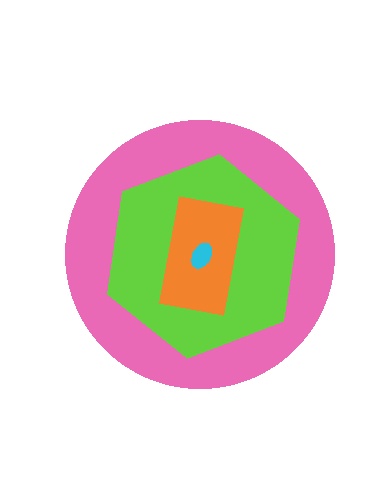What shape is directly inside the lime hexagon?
The orange rectangle.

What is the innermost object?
The cyan ellipse.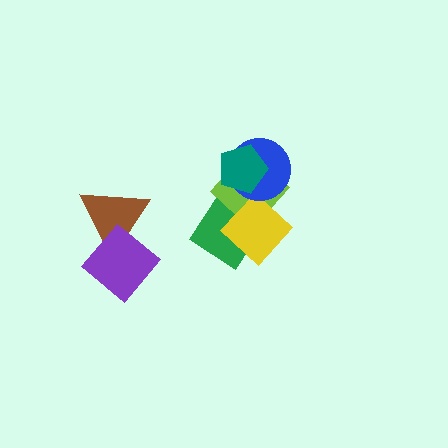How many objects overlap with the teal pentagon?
2 objects overlap with the teal pentagon.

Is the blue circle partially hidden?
Yes, it is partially covered by another shape.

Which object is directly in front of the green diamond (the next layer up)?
The lime diamond is directly in front of the green diamond.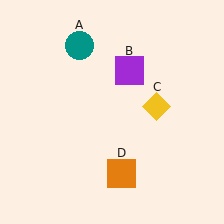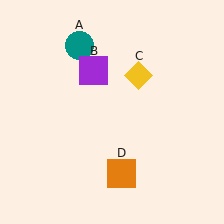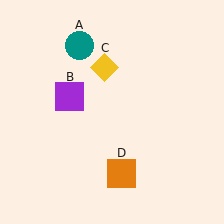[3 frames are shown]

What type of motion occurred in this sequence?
The purple square (object B), yellow diamond (object C) rotated counterclockwise around the center of the scene.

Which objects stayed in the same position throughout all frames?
Teal circle (object A) and orange square (object D) remained stationary.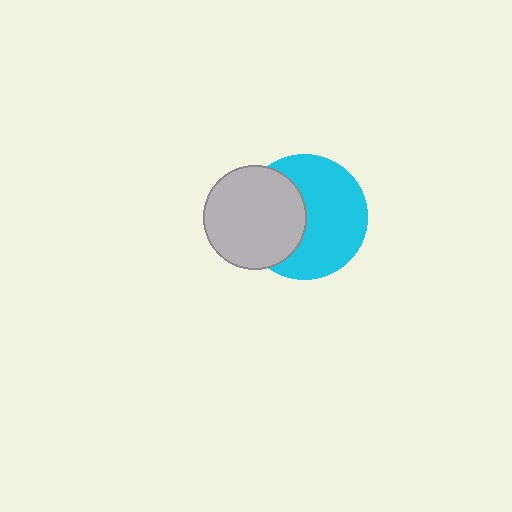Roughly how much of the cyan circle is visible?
About half of it is visible (roughly 61%).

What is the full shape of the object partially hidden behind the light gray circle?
The partially hidden object is a cyan circle.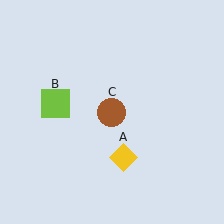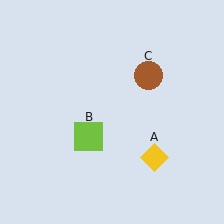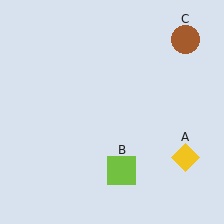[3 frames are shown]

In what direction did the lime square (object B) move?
The lime square (object B) moved down and to the right.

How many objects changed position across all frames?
3 objects changed position: yellow diamond (object A), lime square (object B), brown circle (object C).